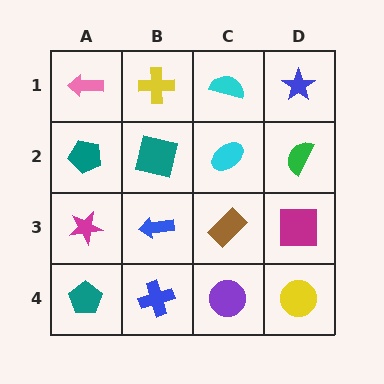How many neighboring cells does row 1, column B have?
3.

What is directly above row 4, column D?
A magenta square.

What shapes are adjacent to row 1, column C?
A cyan ellipse (row 2, column C), a yellow cross (row 1, column B), a blue star (row 1, column D).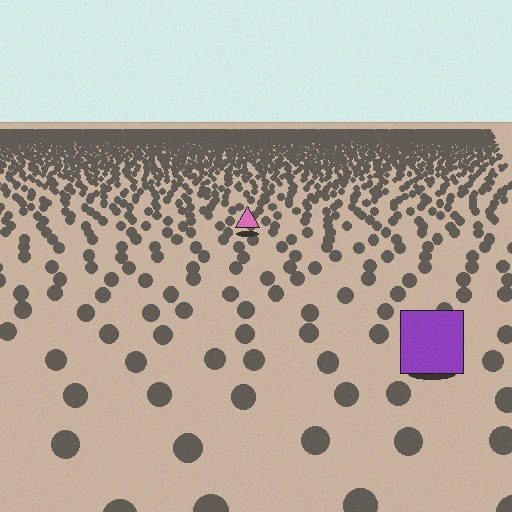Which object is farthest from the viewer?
The pink triangle is farthest from the viewer. It appears smaller and the ground texture around it is denser.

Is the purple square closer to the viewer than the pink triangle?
Yes. The purple square is closer — you can tell from the texture gradient: the ground texture is coarser near it.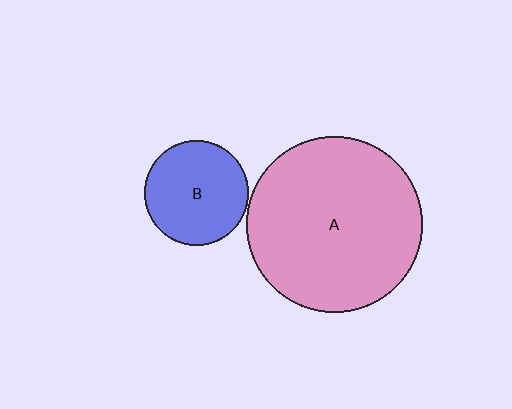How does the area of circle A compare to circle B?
Approximately 2.9 times.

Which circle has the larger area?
Circle A (pink).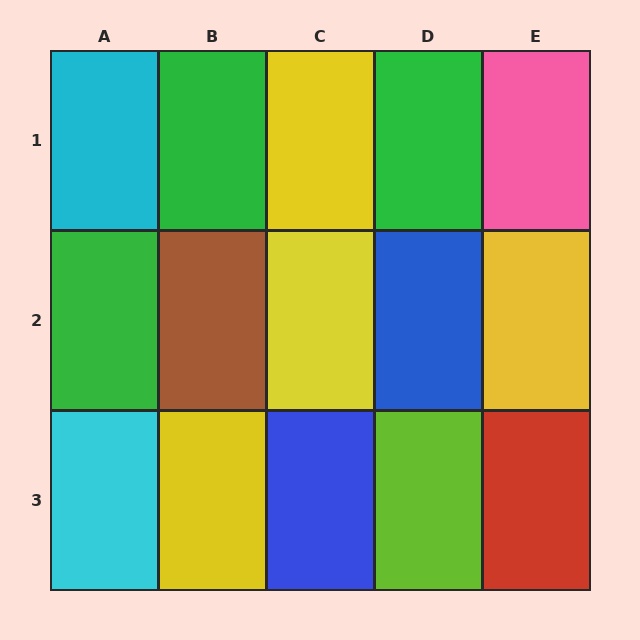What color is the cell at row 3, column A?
Cyan.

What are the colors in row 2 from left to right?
Green, brown, yellow, blue, yellow.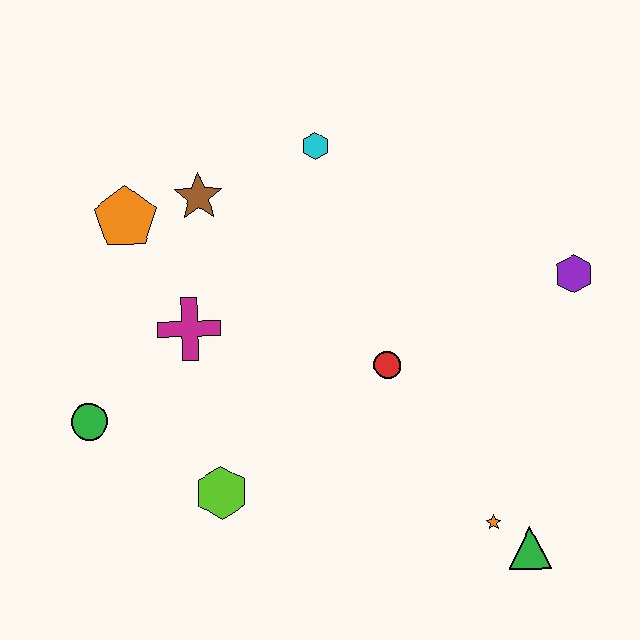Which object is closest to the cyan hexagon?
The brown star is closest to the cyan hexagon.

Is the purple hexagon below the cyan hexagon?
Yes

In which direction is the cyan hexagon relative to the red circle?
The cyan hexagon is above the red circle.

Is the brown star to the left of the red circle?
Yes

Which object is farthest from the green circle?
The purple hexagon is farthest from the green circle.